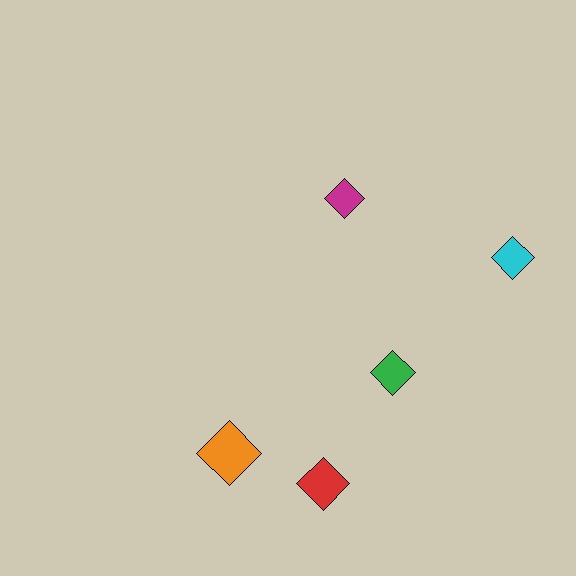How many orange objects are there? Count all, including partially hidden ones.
There is 1 orange object.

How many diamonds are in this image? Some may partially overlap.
There are 5 diamonds.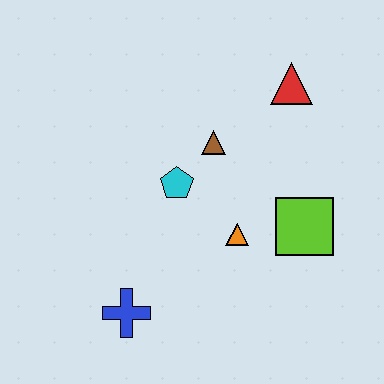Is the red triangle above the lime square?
Yes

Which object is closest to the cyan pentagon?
The brown triangle is closest to the cyan pentagon.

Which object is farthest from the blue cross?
The red triangle is farthest from the blue cross.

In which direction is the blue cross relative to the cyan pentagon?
The blue cross is below the cyan pentagon.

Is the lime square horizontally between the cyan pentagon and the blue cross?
No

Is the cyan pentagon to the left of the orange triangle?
Yes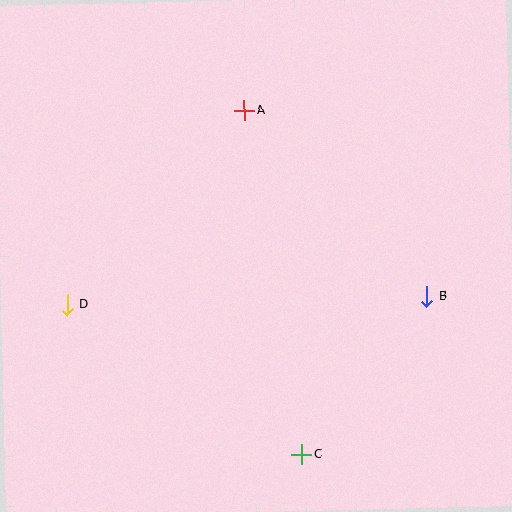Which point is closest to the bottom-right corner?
Point C is closest to the bottom-right corner.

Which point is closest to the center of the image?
Point A at (244, 111) is closest to the center.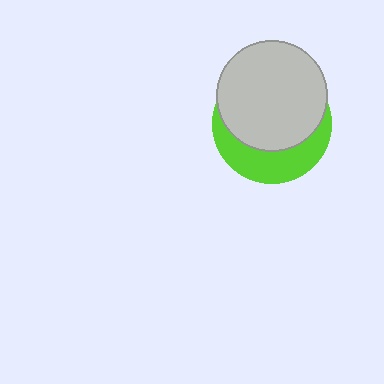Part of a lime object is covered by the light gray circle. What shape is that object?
It is a circle.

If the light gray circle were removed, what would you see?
You would see the complete lime circle.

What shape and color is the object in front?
The object in front is a light gray circle.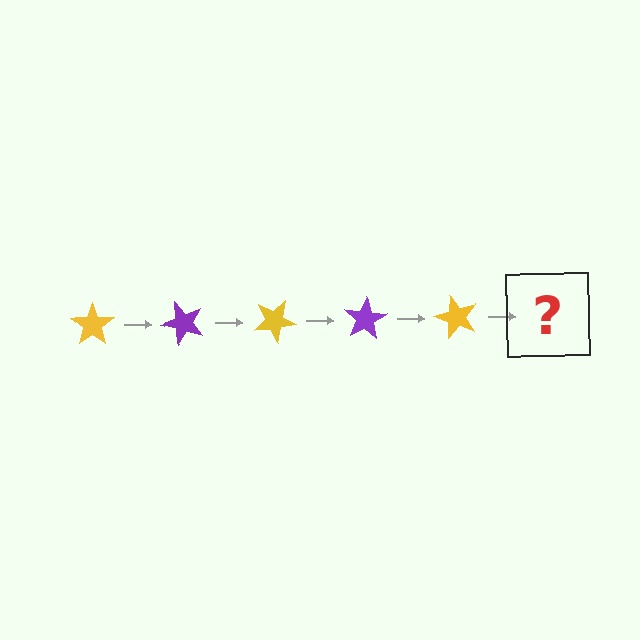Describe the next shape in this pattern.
It should be a purple star, rotated 250 degrees from the start.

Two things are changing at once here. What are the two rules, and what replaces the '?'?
The two rules are that it rotates 50 degrees each step and the color cycles through yellow and purple. The '?' should be a purple star, rotated 250 degrees from the start.